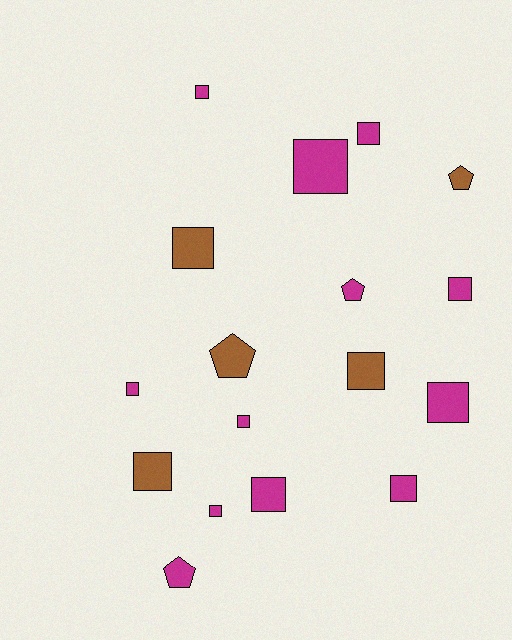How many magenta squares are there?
There are 10 magenta squares.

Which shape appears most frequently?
Square, with 13 objects.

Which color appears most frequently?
Magenta, with 12 objects.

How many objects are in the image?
There are 17 objects.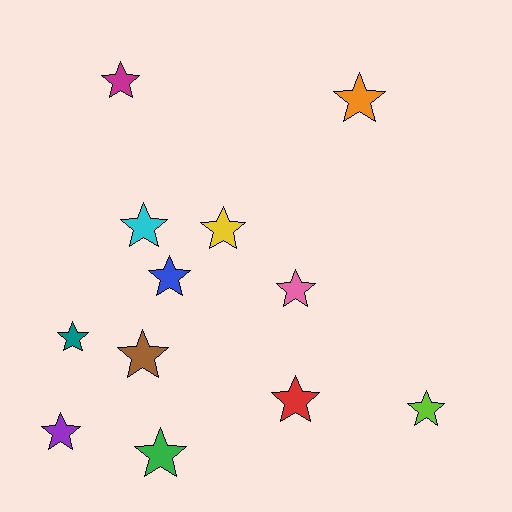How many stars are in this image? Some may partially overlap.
There are 12 stars.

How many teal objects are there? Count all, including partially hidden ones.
There is 1 teal object.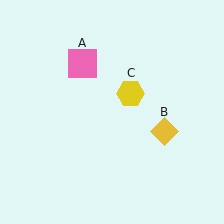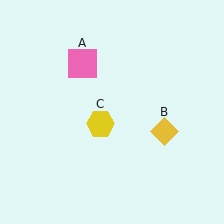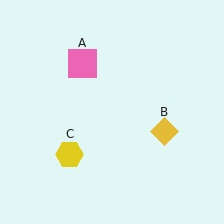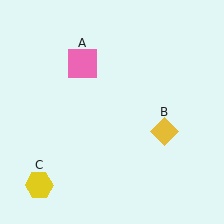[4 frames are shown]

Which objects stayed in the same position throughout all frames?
Pink square (object A) and yellow diamond (object B) remained stationary.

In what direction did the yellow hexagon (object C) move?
The yellow hexagon (object C) moved down and to the left.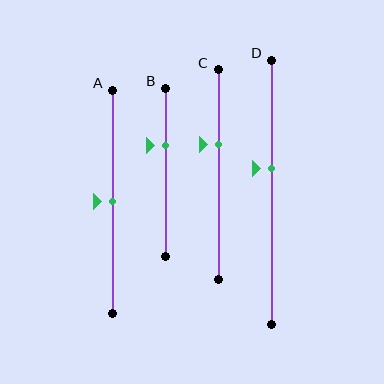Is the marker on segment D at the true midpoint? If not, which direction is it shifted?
No, the marker on segment D is shifted upward by about 9% of the segment length.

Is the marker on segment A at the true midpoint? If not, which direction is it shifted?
Yes, the marker on segment A is at the true midpoint.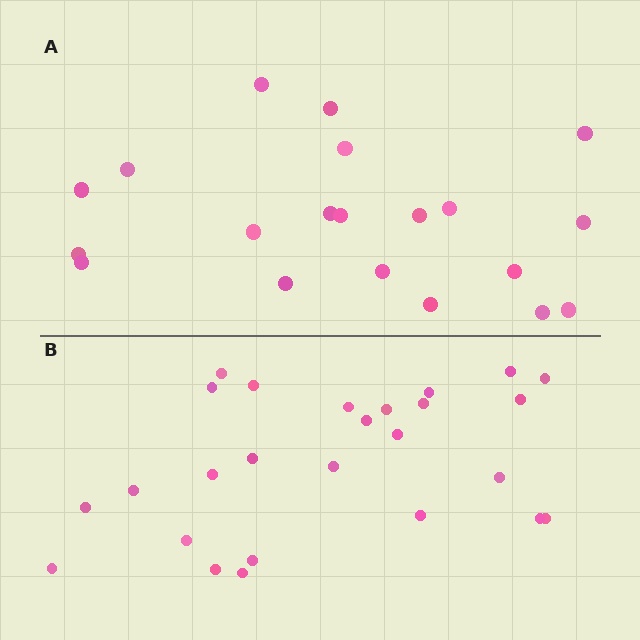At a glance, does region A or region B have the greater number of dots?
Region B (the bottom region) has more dots.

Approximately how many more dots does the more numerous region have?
Region B has about 6 more dots than region A.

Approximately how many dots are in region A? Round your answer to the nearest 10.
About 20 dots.